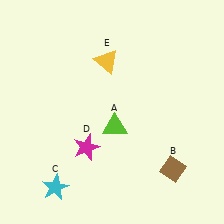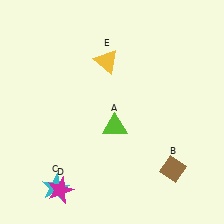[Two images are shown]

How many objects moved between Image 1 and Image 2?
1 object moved between the two images.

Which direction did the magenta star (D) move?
The magenta star (D) moved down.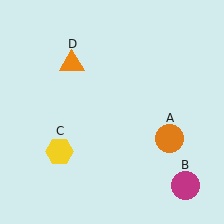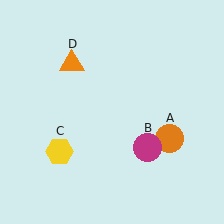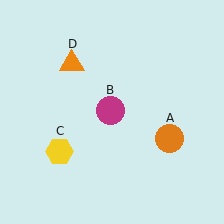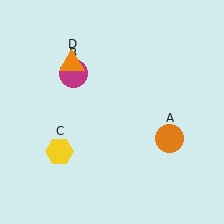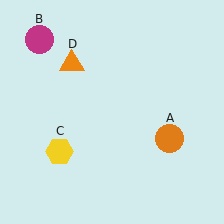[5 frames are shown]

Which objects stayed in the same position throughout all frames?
Orange circle (object A) and yellow hexagon (object C) and orange triangle (object D) remained stationary.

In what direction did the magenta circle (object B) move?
The magenta circle (object B) moved up and to the left.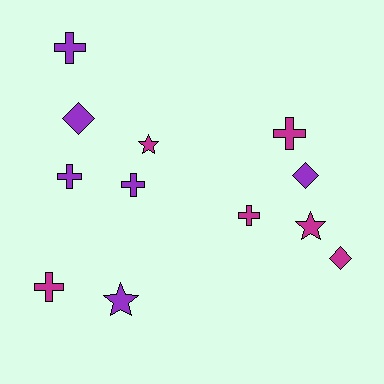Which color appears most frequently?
Magenta, with 6 objects.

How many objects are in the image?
There are 12 objects.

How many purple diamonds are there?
There are 2 purple diamonds.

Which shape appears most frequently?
Cross, with 6 objects.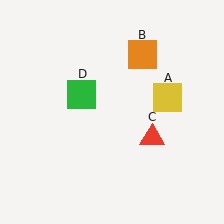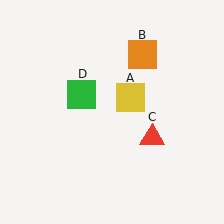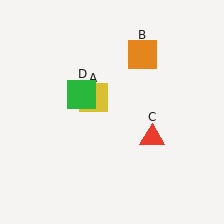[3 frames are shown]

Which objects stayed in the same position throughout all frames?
Orange square (object B) and red triangle (object C) and green square (object D) remained stationary.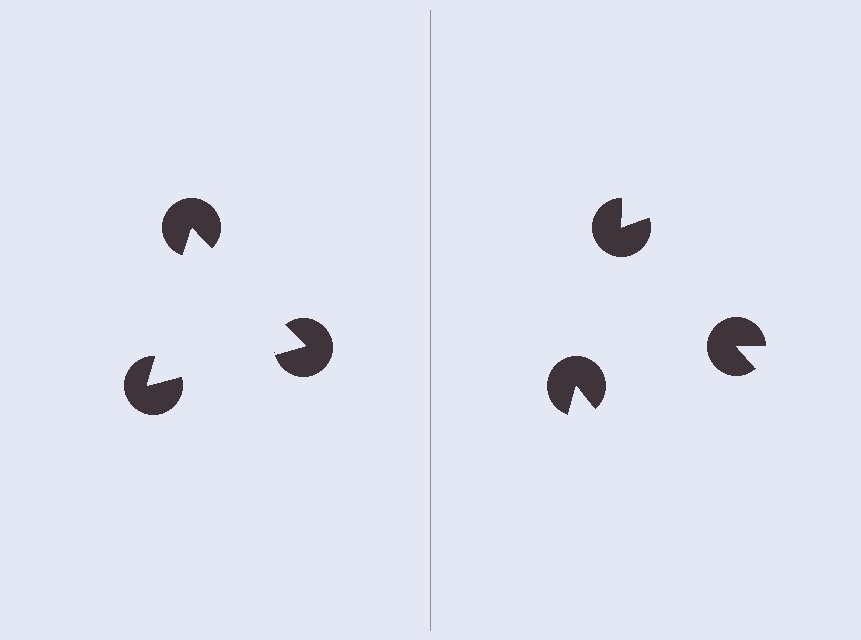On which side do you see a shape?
An illusory triangle appears on the left side. On the right side the wedge cuts are rotated, so no coherent shape forms.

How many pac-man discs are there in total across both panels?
6 — 3 on each side.